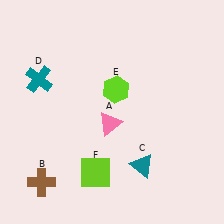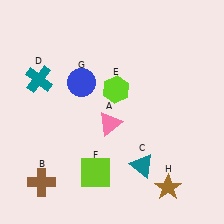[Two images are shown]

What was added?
A blue circle (G), a brown star (H) were added in Image 2.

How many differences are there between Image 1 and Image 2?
There are 2 differences between the two images.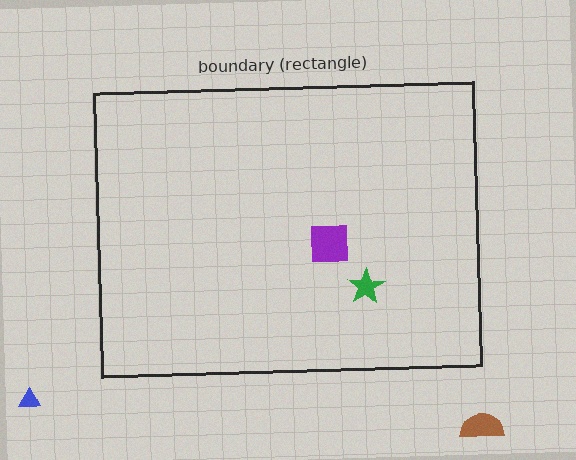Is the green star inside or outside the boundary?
Inside.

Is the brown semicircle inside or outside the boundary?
Outside.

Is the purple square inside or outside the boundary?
Inside.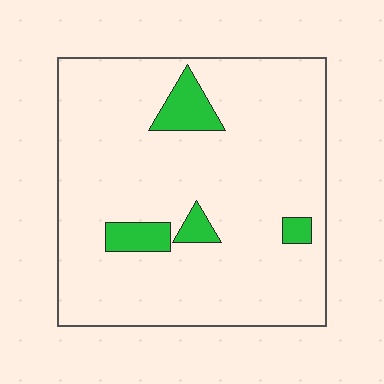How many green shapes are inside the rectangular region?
4.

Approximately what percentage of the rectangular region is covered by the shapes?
Approximately 10%.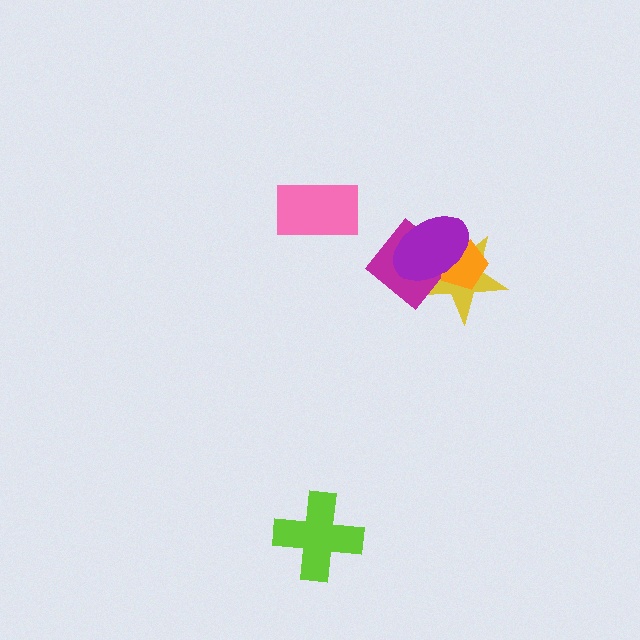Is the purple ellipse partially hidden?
No, no other shape covers it.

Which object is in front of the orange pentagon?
The purple ellipse is in front of the orange pentagon.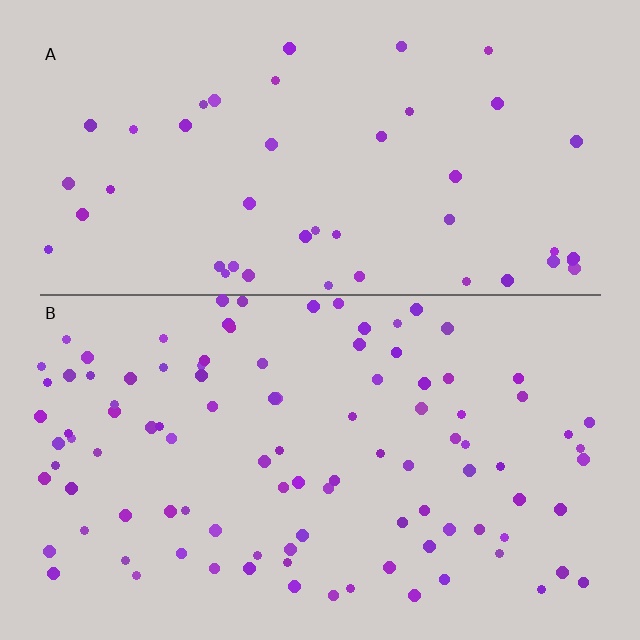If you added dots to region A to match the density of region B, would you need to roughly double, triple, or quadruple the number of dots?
Approximately double.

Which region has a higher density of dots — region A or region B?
B (the bottom).